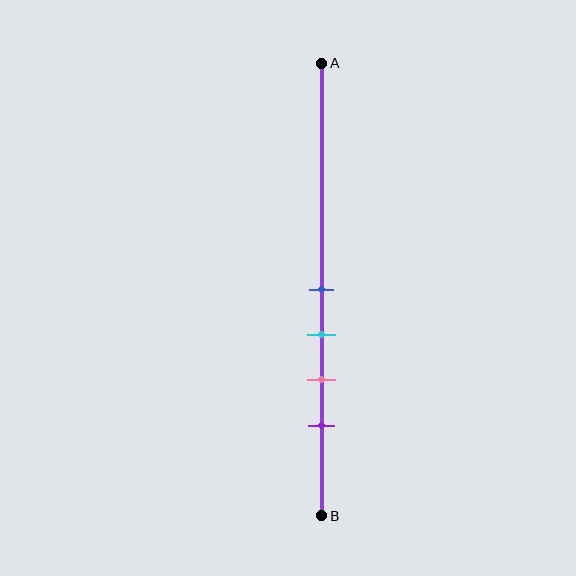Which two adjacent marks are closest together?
The blue and cyan marks are the closest adjacent pair.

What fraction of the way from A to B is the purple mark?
The purple mark is approximately 80% (0.8) of the way from A to B.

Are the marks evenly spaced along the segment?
Yes, the marks are approximately evenly spaced.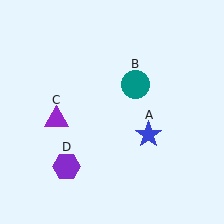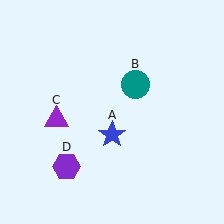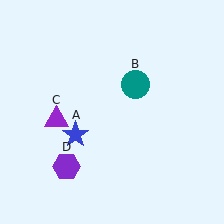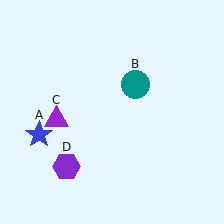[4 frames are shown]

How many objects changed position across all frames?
1 object changed position: blue star (object A).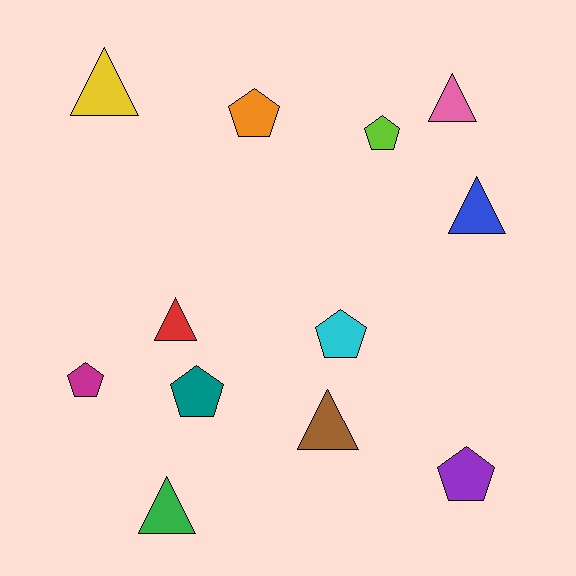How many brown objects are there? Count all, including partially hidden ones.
There is 1 brown object.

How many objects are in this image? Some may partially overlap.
There are 12 objects.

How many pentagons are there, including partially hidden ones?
There are 6 pentagons.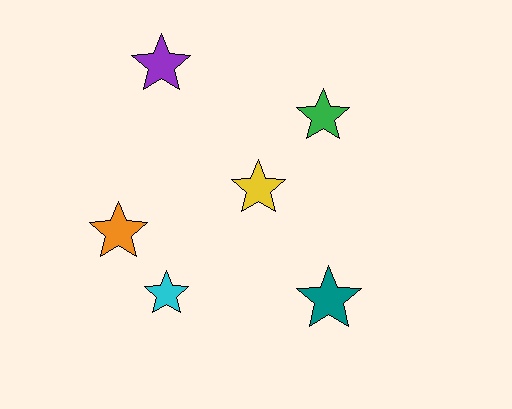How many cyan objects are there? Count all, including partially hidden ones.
There is 1 cyan object.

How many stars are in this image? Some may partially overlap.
There are 6 stars.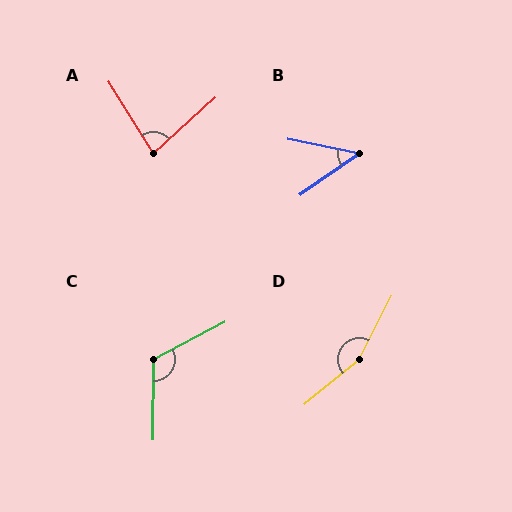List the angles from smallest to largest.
B (46°), A (79°), C (118°), D (156°).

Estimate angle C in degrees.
Approximately 118 degrees.